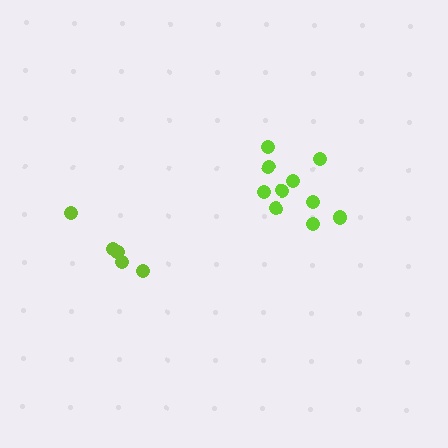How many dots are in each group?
Group 1: 5 dots, Group 2: 10 dots (15 total).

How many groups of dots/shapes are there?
There are 2 groups.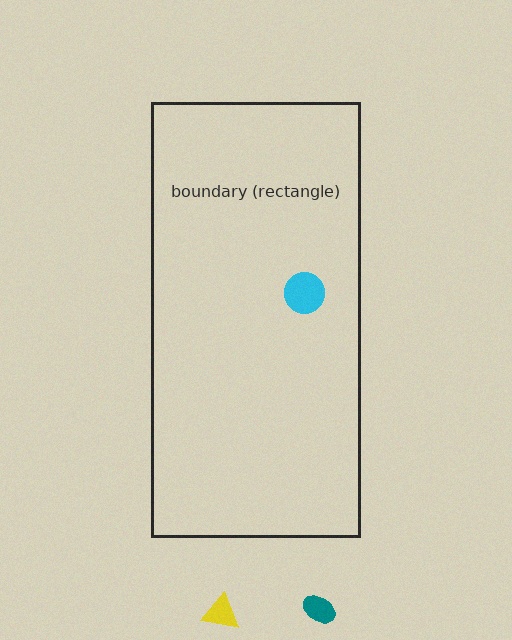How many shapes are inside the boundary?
1 inside, 2 outside.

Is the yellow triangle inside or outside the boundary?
Outside.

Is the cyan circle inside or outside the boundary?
Inside.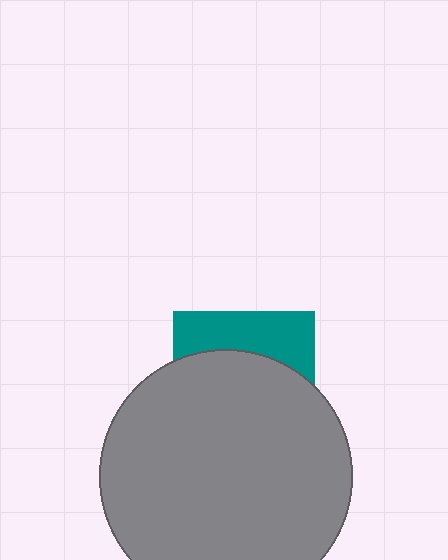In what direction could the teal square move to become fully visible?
The teal square could move up. That would shift it out from behind the gray circle entirely.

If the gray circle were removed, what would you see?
You would see the complete teal square.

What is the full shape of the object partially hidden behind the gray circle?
The partially hidden object is a teal square.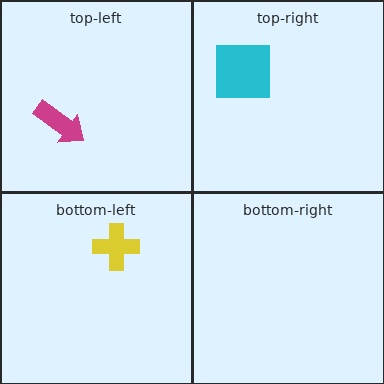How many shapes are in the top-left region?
1.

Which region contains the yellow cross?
The bottom-left region.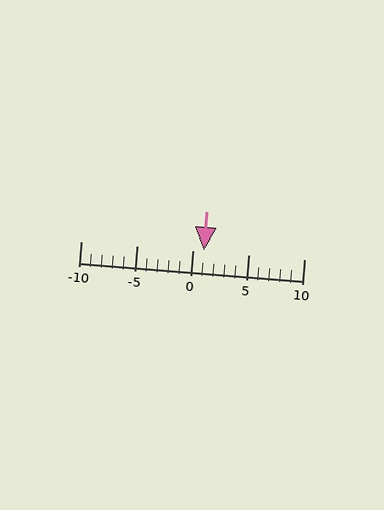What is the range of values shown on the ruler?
The ruler shows values from -10 to 10.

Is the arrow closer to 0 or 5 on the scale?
The arrow is closer to 0.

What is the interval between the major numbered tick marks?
The major tick marks are spaced 5 units apart.